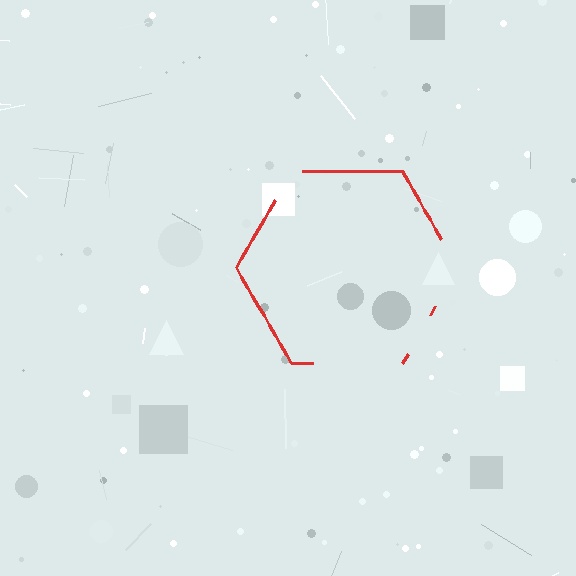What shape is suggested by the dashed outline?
The dashed outline suggests a hexagon.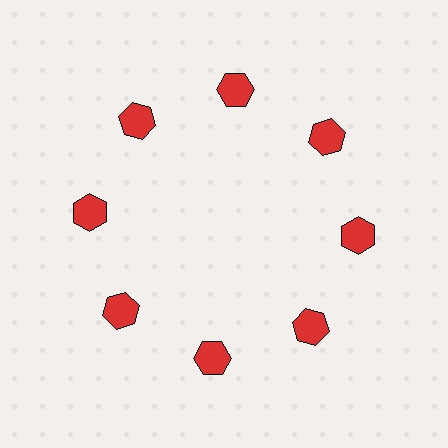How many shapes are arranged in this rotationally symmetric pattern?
There are 8 shapes, arranged in 8 groups of 1.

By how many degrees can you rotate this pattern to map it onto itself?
The pattern maps onto itself every 45 degrees of rotation.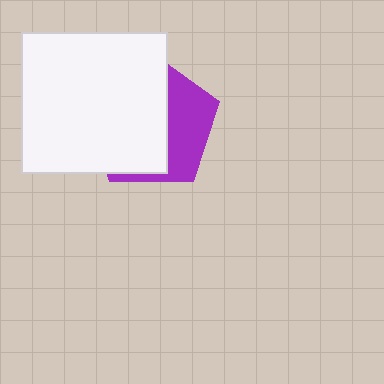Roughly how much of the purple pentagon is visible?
A small part of it is visible (roughly 38%).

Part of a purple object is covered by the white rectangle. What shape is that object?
It is a pentagon.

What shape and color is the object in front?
The object in front is a white rectangle.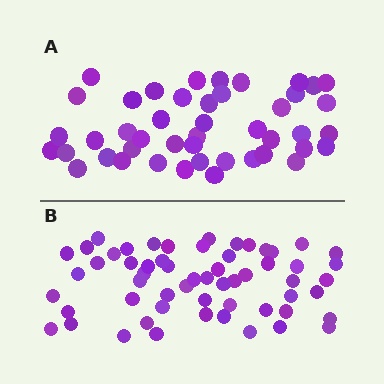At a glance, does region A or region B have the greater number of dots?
Region B (the bottom region) has more dots.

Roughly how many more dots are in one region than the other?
Region B has approximately 15 more dots than region A.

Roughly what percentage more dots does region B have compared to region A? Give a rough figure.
About 30% more.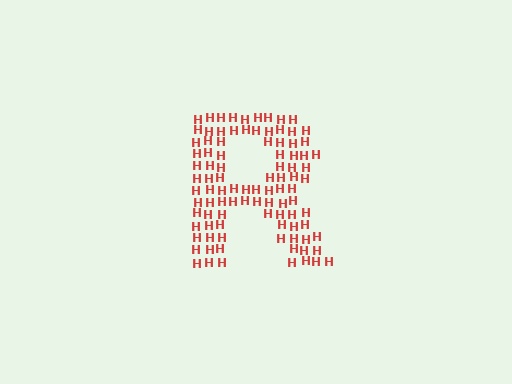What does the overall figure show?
The overall figure shows the letter R.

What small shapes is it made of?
It is made of small letter H's.